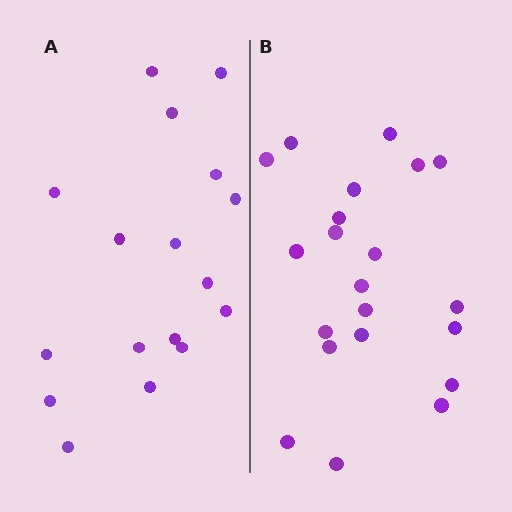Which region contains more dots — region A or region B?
Region B (the right region) has more dots.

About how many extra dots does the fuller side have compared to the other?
Region B has about 4 more dots than region A.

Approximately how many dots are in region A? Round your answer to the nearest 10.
About 20 dots. (The exact count is 17, which rounds to 20.)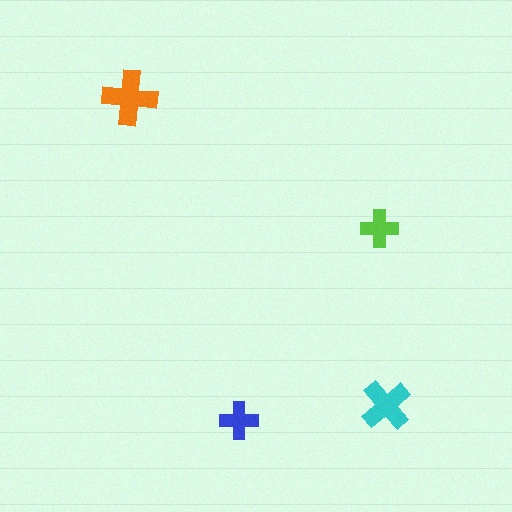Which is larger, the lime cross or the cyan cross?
The cyan one.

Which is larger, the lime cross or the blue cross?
The blue one.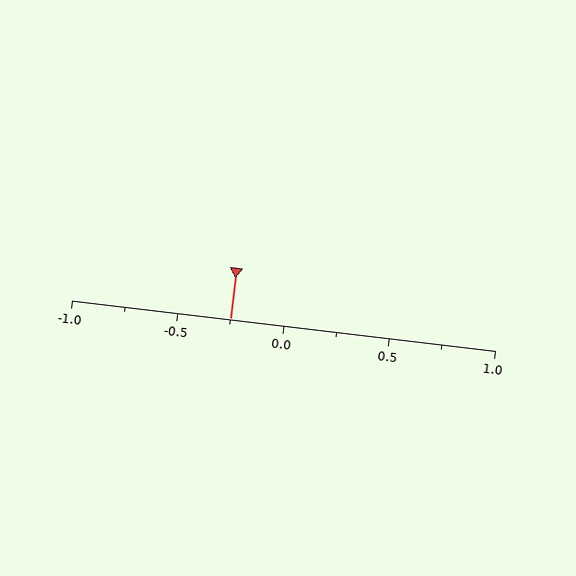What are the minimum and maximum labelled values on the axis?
The axis runs from -1.0 to 1.0.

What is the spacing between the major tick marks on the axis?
The major ticks are spaced 0.5 apart.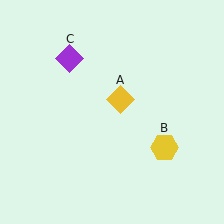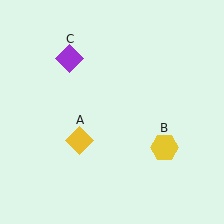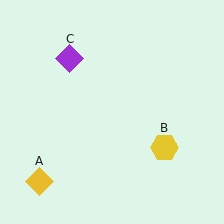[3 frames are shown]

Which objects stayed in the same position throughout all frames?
Yellow hexagon (object B) and purple diamond (object C) remained stationary.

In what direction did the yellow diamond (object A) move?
The yellow diamond (object A) moved down and to the left.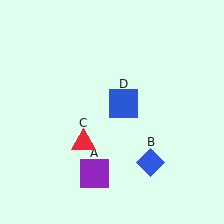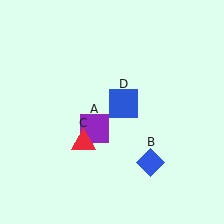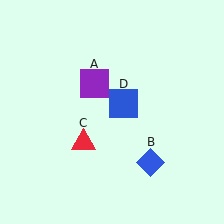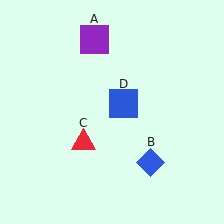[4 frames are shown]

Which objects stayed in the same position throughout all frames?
Blue diamond (object B) and red triangle (object C) and blue square (object D) remained stationary.